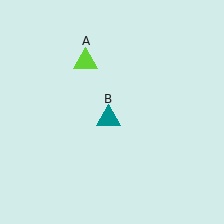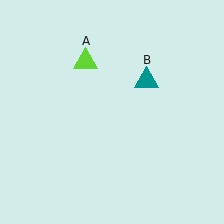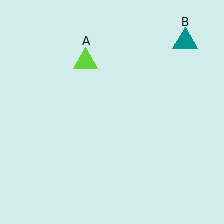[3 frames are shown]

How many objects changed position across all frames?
1 object changed position: teal triangle (object B).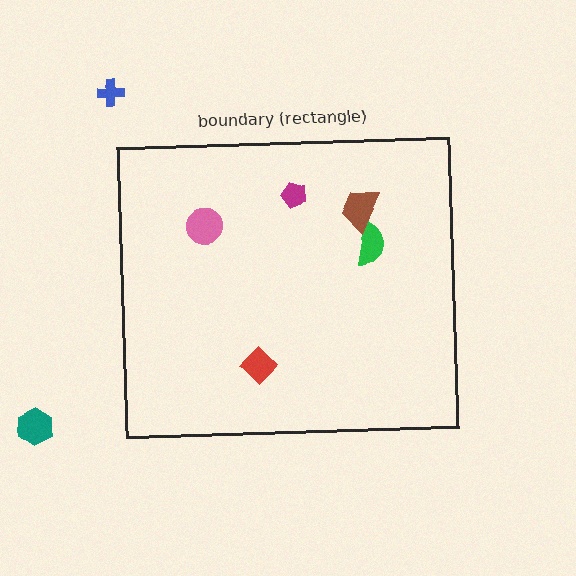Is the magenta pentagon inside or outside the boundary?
Inside.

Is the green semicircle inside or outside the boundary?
Inside.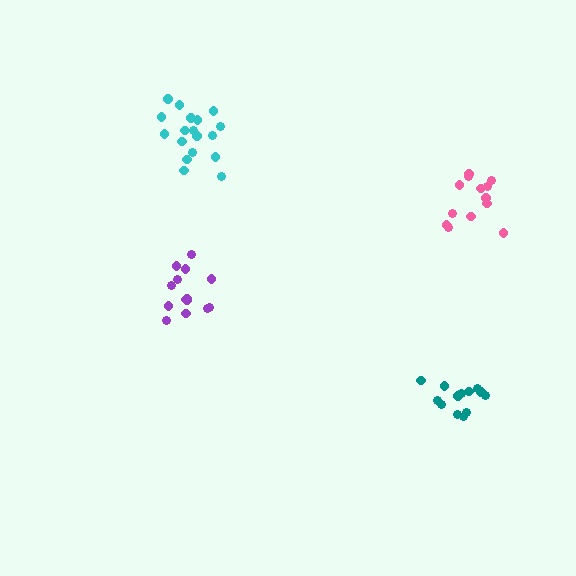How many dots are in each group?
Group 1: 13 dots, Group 2: 14 dots, Group 3: 13 dots, Group 4: 18 dots (58 total).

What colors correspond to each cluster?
The clusters are colored: teal, purple, pink, cyan.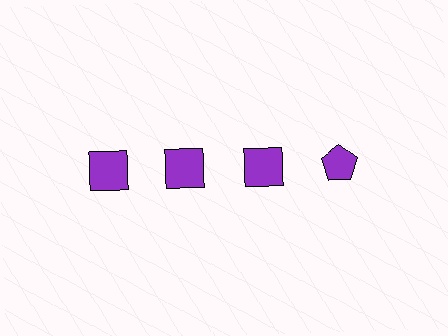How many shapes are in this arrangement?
There are 4 shapes arranged in a grid pattern.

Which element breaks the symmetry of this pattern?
The purple pentagon in the top row, second from right column breaks the symmetry. All other shapes are purple squares.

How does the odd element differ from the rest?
It has a different shape: pentagon instead of square.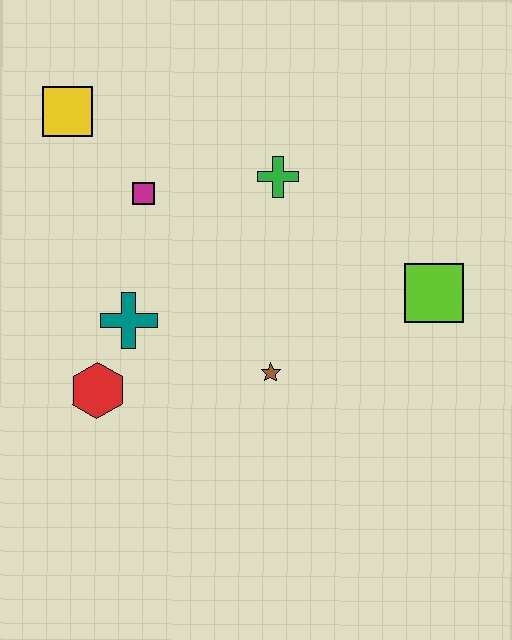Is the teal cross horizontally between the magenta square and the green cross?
No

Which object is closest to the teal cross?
The red hexagon is closest to the teal cross.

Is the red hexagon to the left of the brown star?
Yes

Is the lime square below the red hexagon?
No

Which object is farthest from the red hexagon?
The lime square is farthest from the red hexagon.